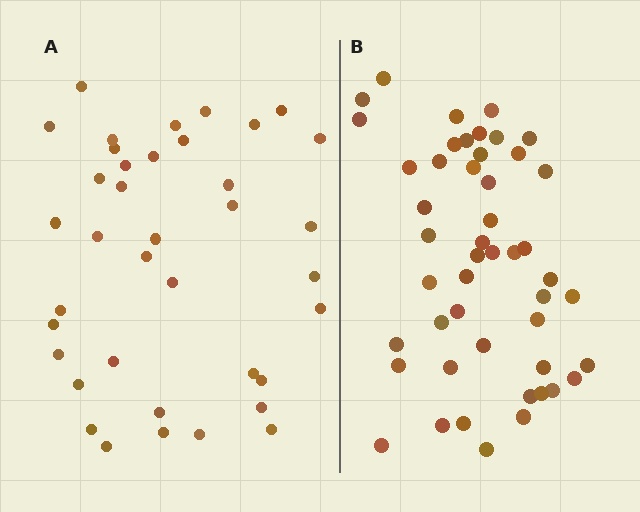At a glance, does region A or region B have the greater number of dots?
Region B (the right region) has more dots.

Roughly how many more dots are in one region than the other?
Region B has roughly 10 or so more dots than region A.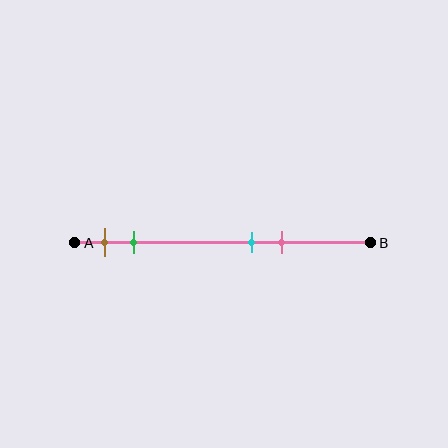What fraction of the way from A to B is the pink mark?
The pink mark is approximately 70% (0.7) of the way from A to B.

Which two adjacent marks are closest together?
The cyan and pink marks are the closest adjacent pair.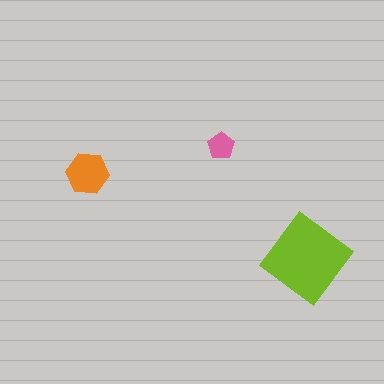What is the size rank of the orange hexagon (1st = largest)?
2nd.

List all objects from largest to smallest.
The lime diamond, the orange hexagon, the pink pentagon.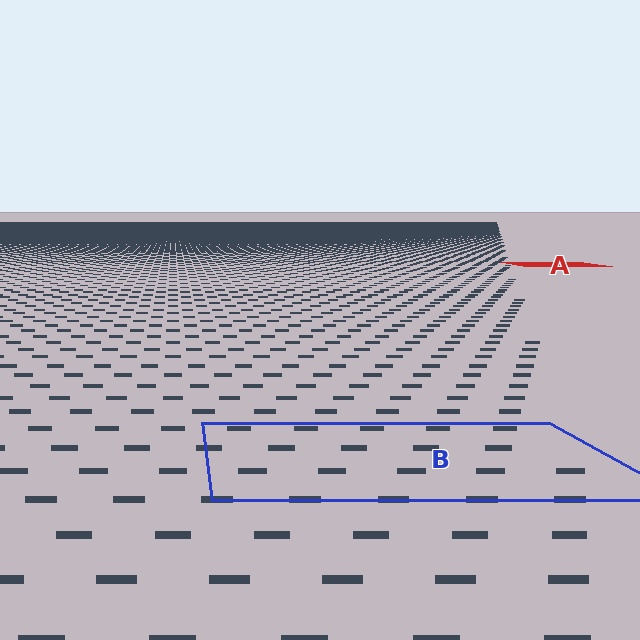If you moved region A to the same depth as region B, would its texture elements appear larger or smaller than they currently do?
They would appear larger. At a closer depth, the same texture elements are projected at a bigger on-screen size.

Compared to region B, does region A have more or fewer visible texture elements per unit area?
Region A has more texture elements per unit area — they are packed more densely because it is farther away.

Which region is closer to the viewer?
Region B is closer. The texture elements there are larger and more spread out.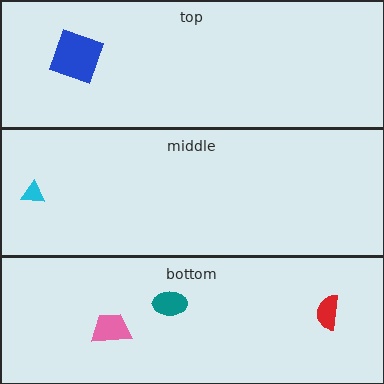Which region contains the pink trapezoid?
The bottom region.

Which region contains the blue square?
The top region.